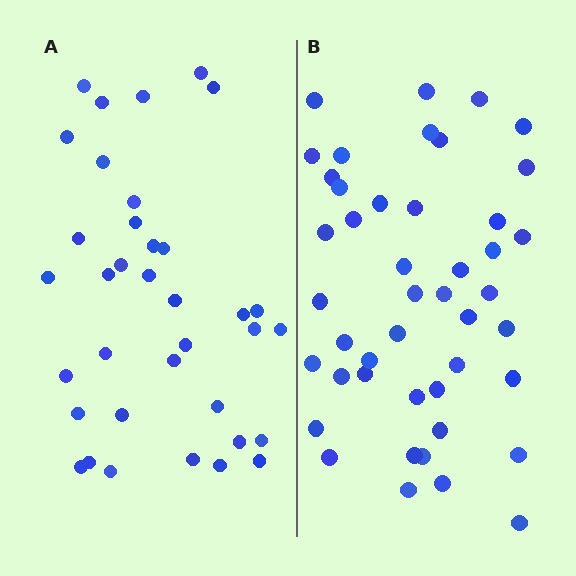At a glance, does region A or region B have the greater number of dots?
Region B (the right region) has more dots.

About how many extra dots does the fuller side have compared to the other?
Region B has roughly 8 or so more dots than region A.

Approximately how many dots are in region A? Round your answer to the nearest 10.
About 40 dots. (The exact count is 36, which rounds to 40.)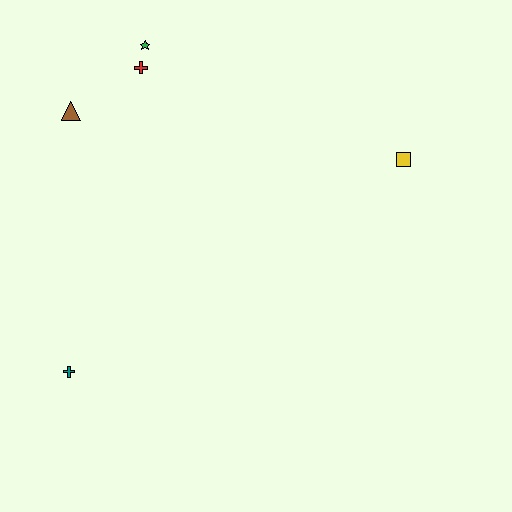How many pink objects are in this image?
There are no pink objects.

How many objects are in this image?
There are 5 objects.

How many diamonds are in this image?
There are no diamonds.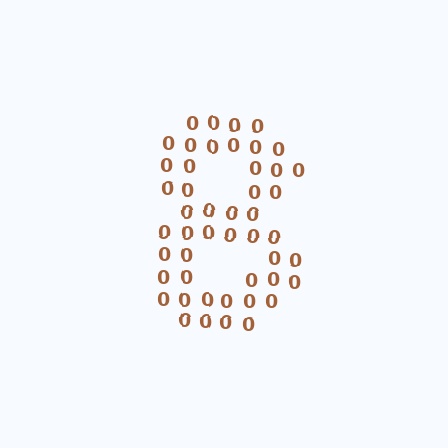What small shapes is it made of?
It is made of small digit 0's.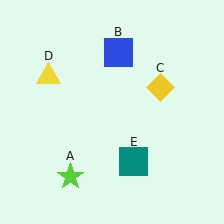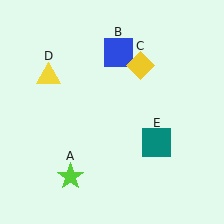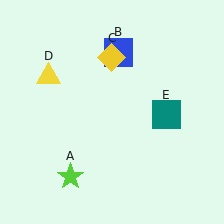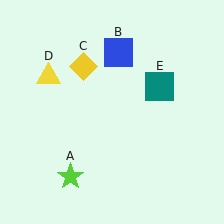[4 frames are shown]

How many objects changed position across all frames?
2 objects changed position: yellow diamond (object C), teal square (object E).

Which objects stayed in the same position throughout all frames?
Lime star (object A) and blue square (object B) and yellow triangle (object D) remained stationary.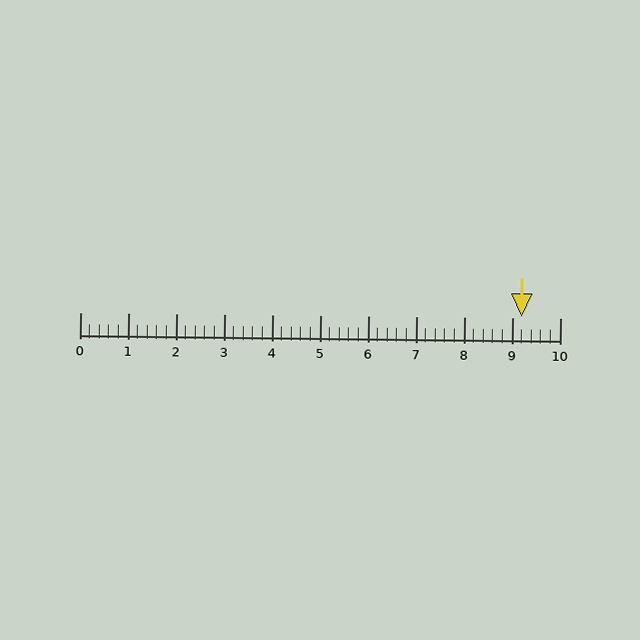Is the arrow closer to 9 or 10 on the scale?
The arrow is closer to 9.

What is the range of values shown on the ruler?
The ruler shows values from 0 to 10.